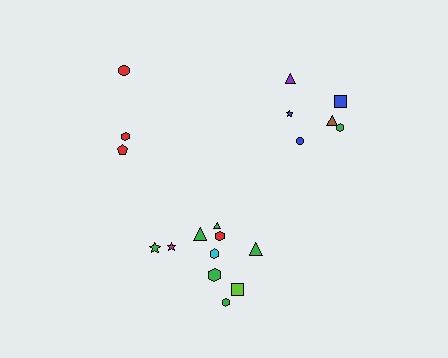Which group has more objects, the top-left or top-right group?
The top-right group.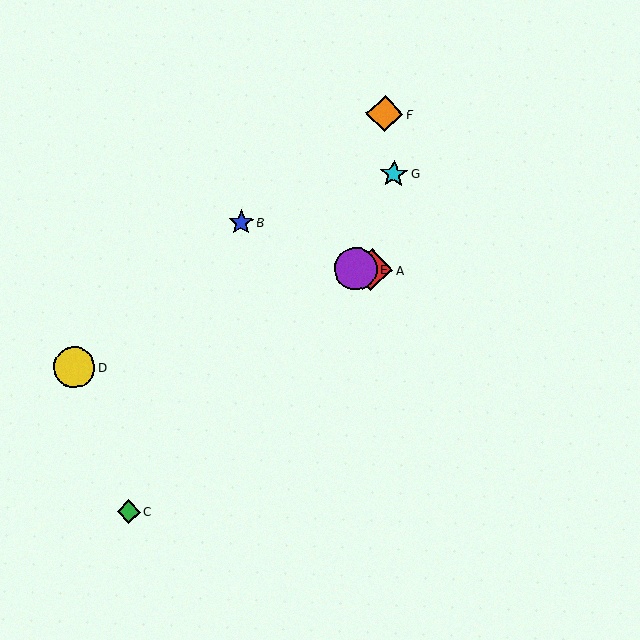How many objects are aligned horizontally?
2 objects (A, E) are aligned horizontally.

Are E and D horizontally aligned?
No, E is at y≈269 and D is at y≈367.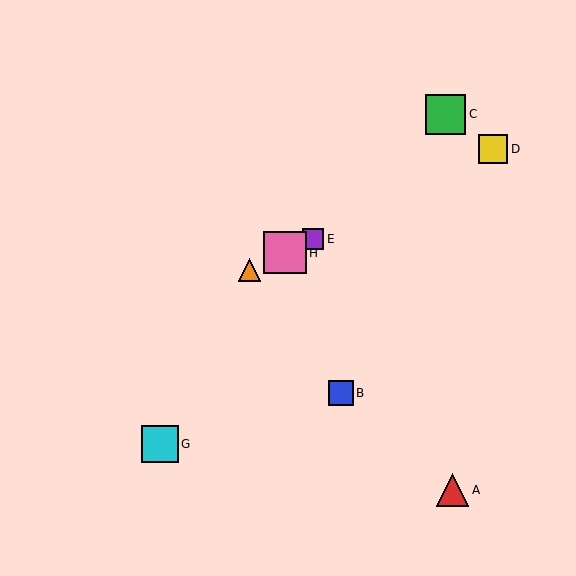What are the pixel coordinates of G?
Object G is at (160, 444).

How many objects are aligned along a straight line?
4 objects (D, E, F, H) are aligned along a straight line.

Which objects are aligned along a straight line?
Objects D, E, F, H are aligned along a straight line.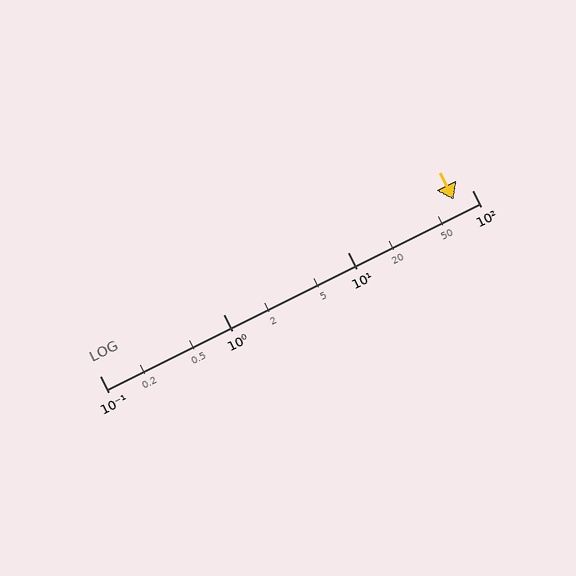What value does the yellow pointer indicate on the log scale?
The pointer indicates approximately 71.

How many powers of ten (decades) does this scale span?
The scale spans 3 decades, from 0.1 to 100.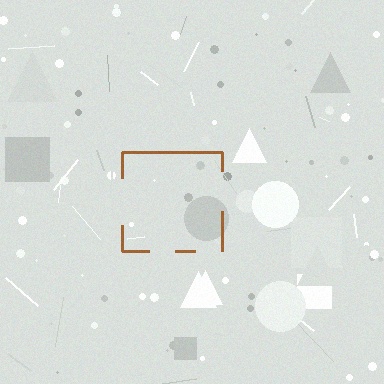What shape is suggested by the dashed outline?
The dashed outline suggests a square.